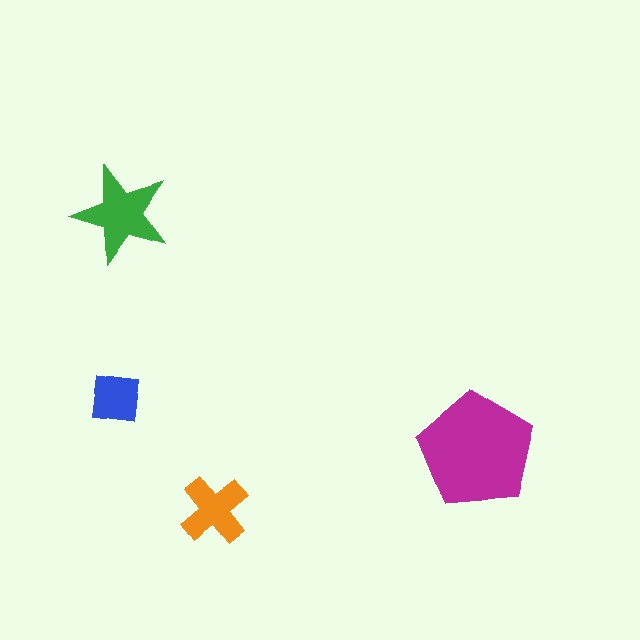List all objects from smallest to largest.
The blue square, the orange cross, the green star, the magenta pentagon.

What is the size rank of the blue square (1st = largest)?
4th.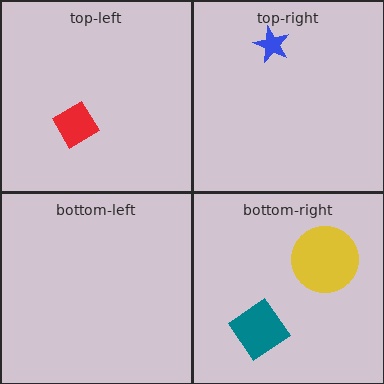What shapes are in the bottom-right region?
The yellow circle, the teal diamond.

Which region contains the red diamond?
The top-left region.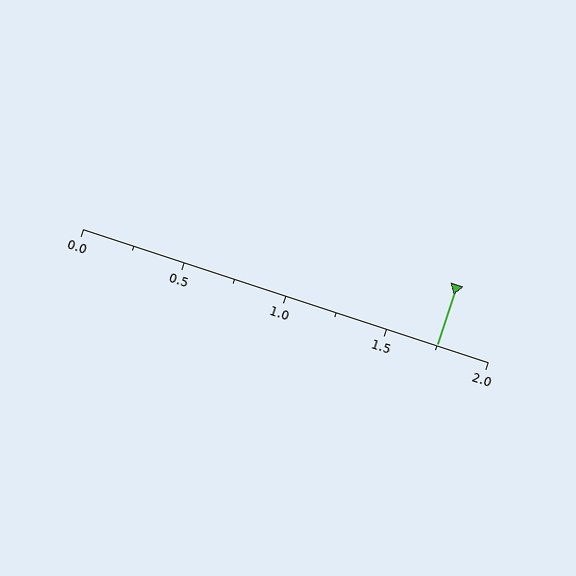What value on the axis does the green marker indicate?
The marker indicates approximately 1.75.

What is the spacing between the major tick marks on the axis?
The major ticks are spaced 0.5 apart.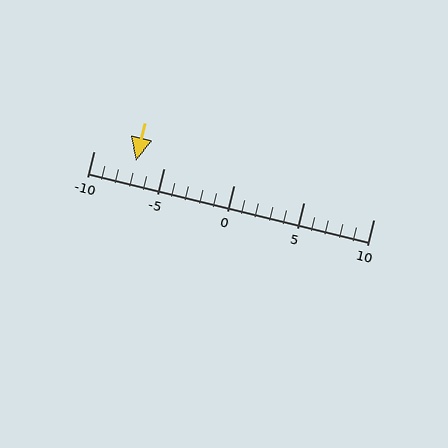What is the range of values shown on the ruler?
The ruler shows values from -10 to 10.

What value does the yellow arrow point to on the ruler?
The yellow arrow points to approximately -7.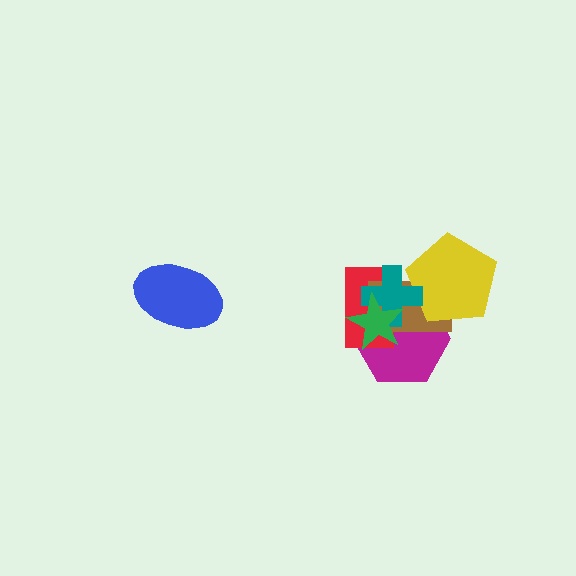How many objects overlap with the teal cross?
5 objects overlap with the teal cross.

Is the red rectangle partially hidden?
Yes, it is partially covered by another shape.